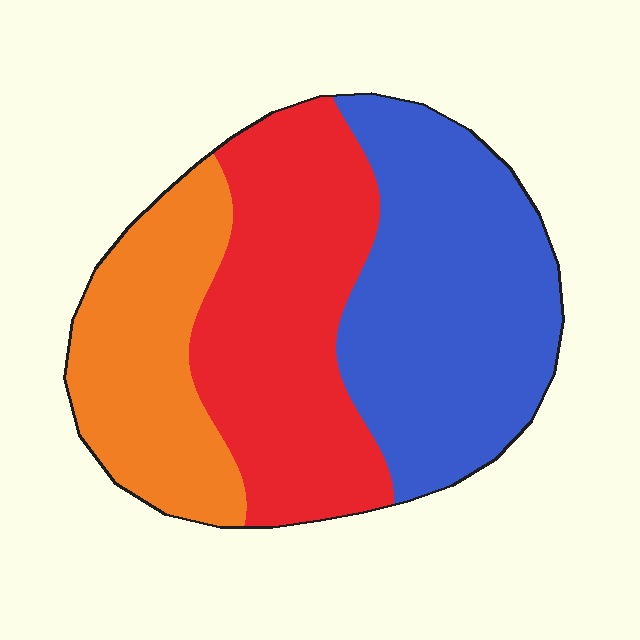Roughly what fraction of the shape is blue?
Blue takes up between a quarter and a half of the shape.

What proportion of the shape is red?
Red covers 36% of the shape.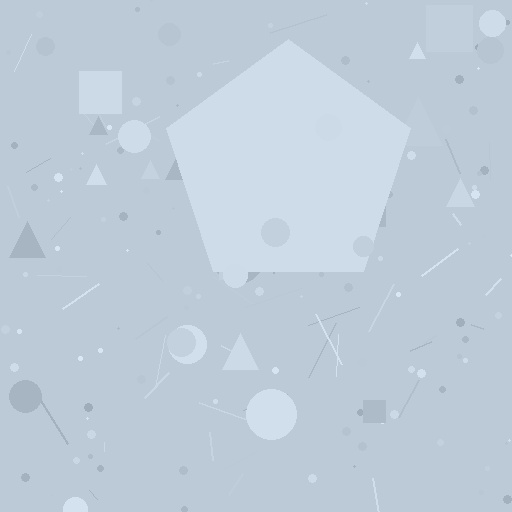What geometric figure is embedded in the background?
A pentagon is embedded in the background.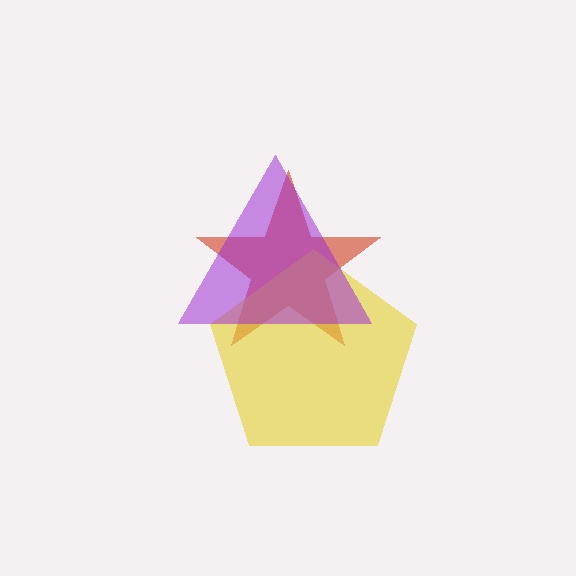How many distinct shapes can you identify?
There are 3 distinct shapes: a red star, a yellow pentagon, a purple triangle.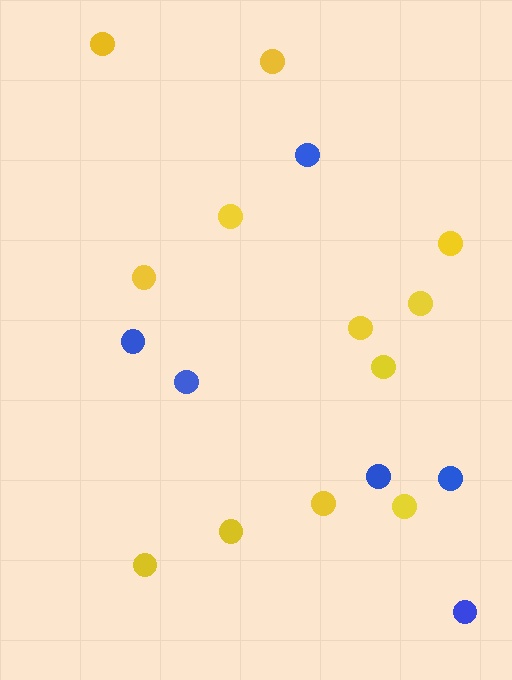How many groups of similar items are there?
There are 2 groups: one group of yellow circles (12) and one group of blue circles (6).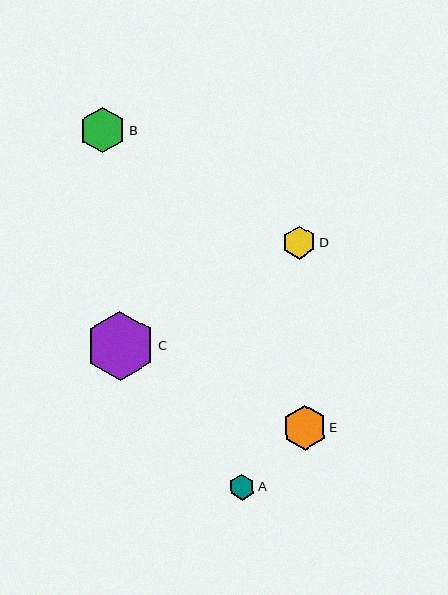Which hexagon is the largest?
Hexagon C is the largest with a size of approximately 69 pixels.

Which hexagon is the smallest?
Hexagon A is the smallest with a size of approximately 26 pixels.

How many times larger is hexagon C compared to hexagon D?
Hexagon C is approximately 2.1 times the size of hexagon D.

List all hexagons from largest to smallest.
From largest to smallest: C, B, E, D, A.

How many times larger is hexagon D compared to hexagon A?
Hexagon D is approximately 1.3 times the size of hexagon A.